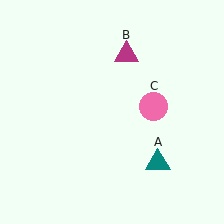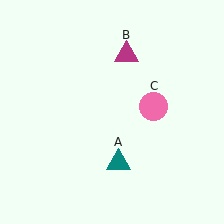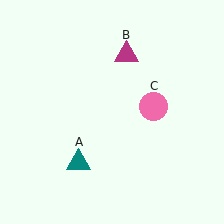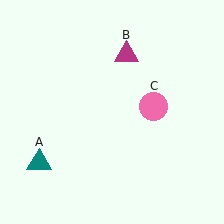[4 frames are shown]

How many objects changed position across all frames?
1 object changed position: teal triangle (object A).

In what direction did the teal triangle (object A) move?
The teal triangle (object A) moved left.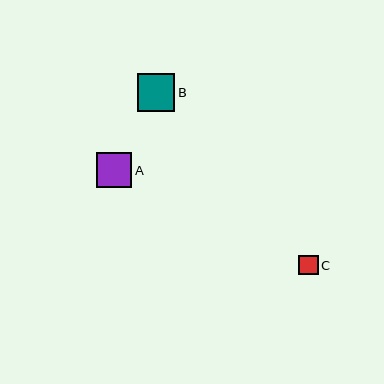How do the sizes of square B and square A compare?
Square B and square A are approximately the same size.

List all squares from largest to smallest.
From largest to smallest: B, A, C.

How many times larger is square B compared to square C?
Square B is approximately 1.9 times the size of square C.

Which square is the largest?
Square B is the largest with a size of approximately 38 pixels.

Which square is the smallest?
Square C is the smallest with a size of approximately 20 pixels.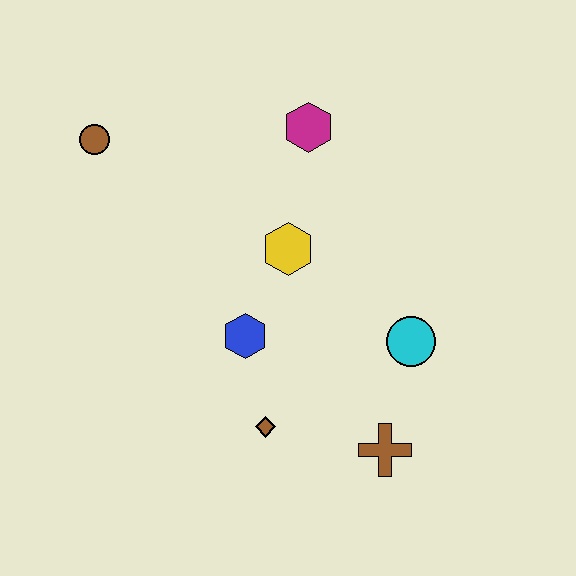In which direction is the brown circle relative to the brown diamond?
The brown circle is above the brown diamond.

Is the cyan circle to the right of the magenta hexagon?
Yes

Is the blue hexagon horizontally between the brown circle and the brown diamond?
Yes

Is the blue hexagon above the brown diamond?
Yes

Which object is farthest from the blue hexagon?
The brown circle is farthest from the blue hexagon.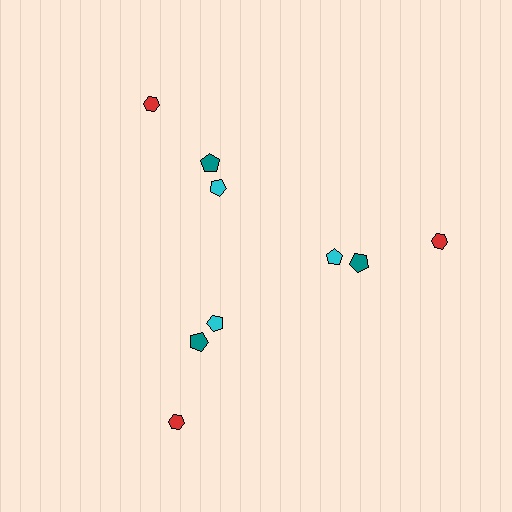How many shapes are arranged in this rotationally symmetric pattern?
There are 9 shapes, arranged in 3 groups of 3.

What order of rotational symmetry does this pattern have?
This pattern has 3-fold rotational symmetry.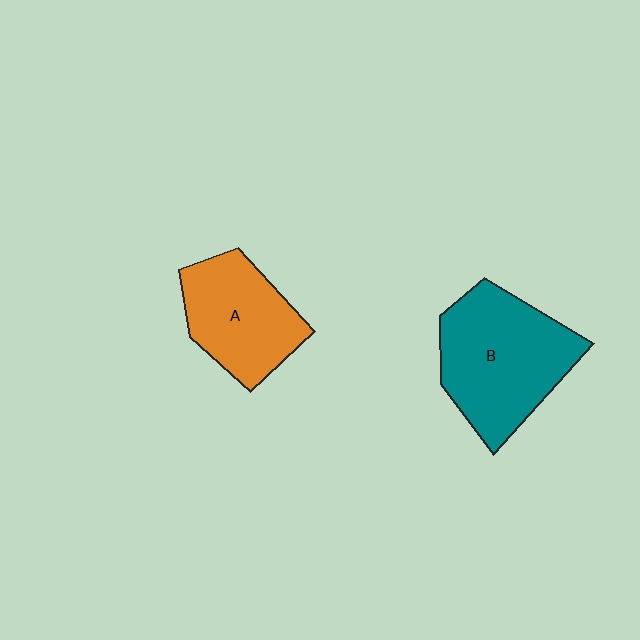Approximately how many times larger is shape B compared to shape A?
Approximately 1.4 times.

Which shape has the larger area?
Shape B (teal).